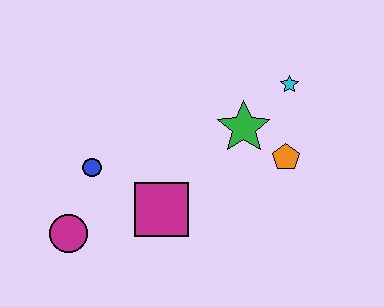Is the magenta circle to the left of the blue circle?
Yes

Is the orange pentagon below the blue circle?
No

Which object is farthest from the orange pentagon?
The magenta circle is farthest from the orange pentagon.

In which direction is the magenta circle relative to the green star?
The magenta circle is to the left of the green star.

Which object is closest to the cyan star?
The green star is closest to the cyan star.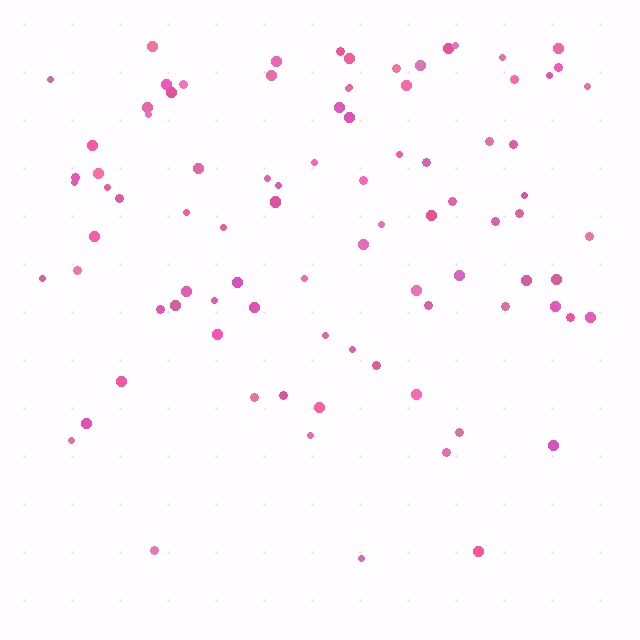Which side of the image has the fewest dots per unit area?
The bottom.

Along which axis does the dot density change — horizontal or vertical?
Vertical.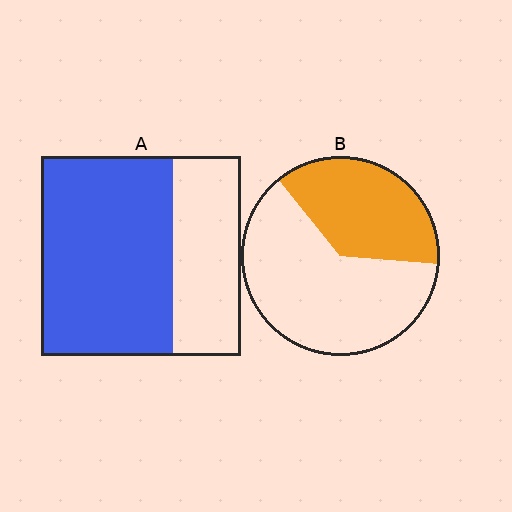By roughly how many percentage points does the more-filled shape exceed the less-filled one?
By roughly 30 percentage points (A over B).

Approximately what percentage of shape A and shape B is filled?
A is approximately 65% and B is approximately 35%.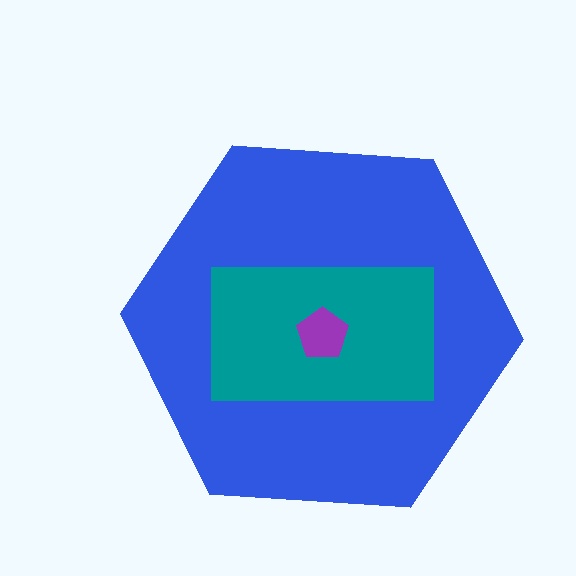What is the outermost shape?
The blue hexagon.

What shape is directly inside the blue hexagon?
The teal rectangle.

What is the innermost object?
The purple pentagon.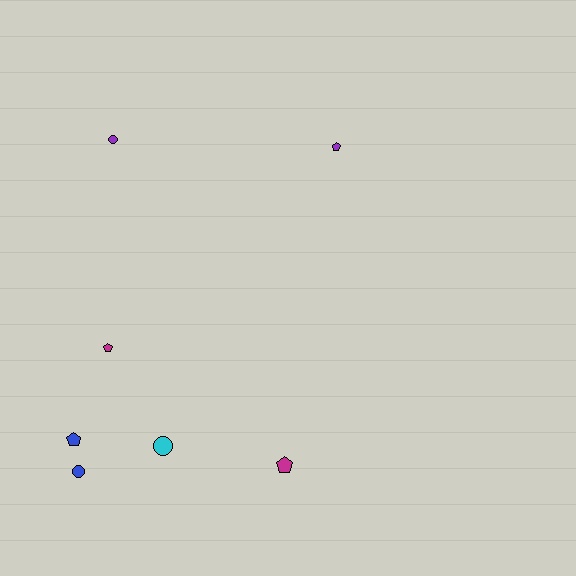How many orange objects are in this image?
There are no orange objects.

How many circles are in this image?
There are 3 circles.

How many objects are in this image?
There are 7 objects.